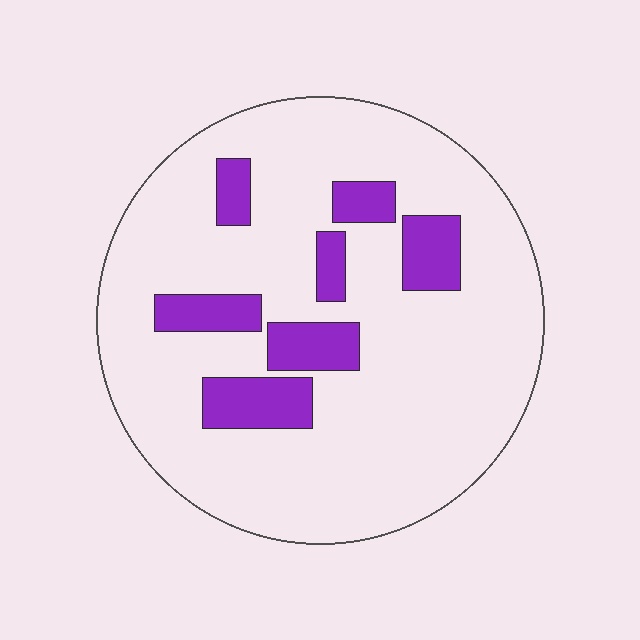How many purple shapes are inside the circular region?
7.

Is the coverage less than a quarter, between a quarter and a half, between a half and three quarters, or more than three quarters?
Less than a quarter.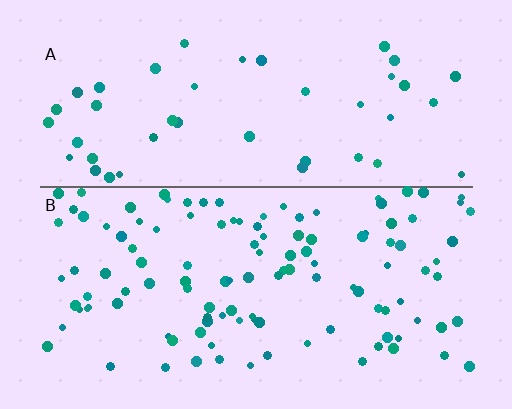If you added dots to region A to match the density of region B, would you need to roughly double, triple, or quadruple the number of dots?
Approximately triple.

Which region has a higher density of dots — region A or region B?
B (the bottom).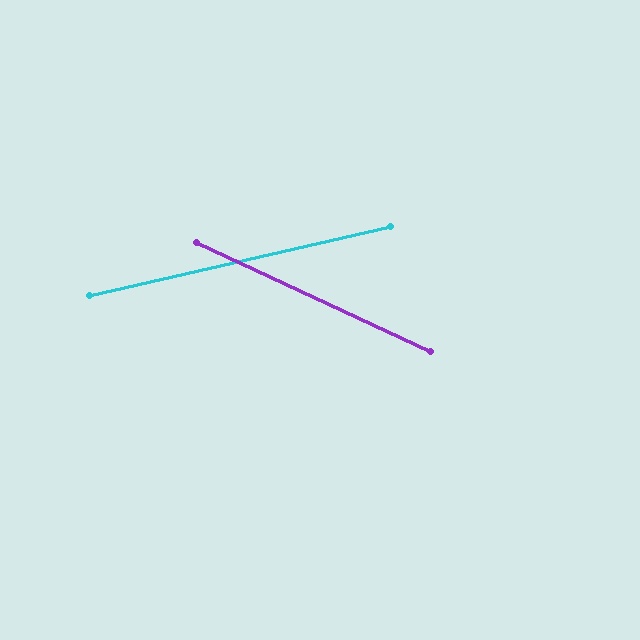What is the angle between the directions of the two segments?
Approximately 38 degrees.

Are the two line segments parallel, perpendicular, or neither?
Neither parallel nor perpendicular — they differ by about 38°.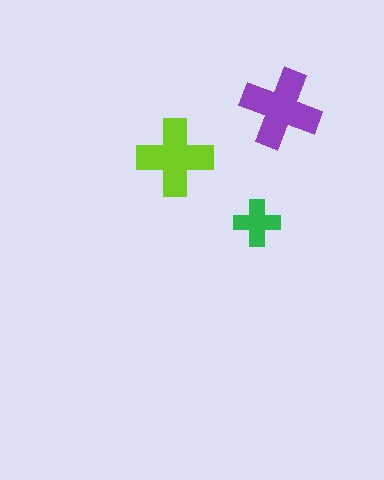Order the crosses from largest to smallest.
the purple one, the lime one, the green one.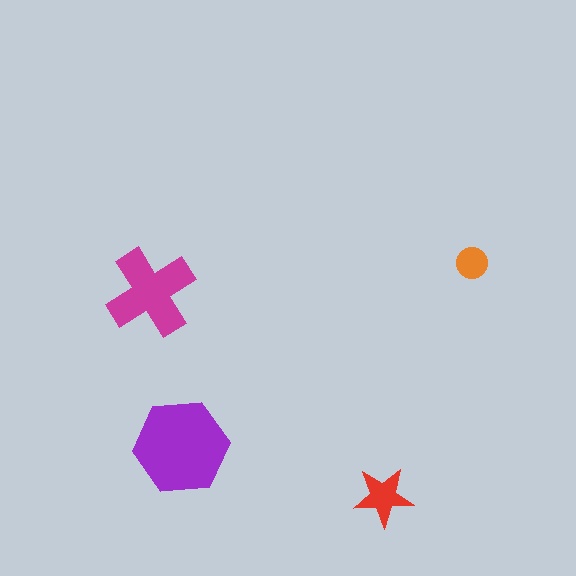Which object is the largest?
The purple hexagon.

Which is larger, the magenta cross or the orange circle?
The magenta cross.